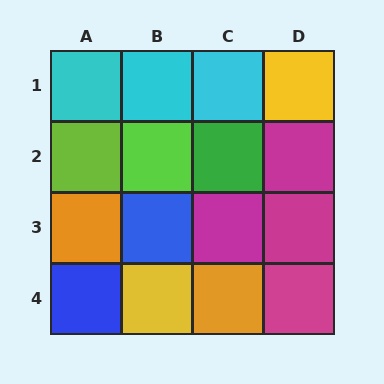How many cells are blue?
2 cells are blue.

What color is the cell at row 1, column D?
Yellow.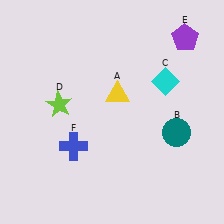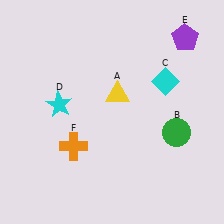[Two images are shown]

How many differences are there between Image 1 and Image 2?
There are 3 differences between the two images.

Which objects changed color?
B changed from teal to green. D changed from lime to cyan. F changed from blue to orange.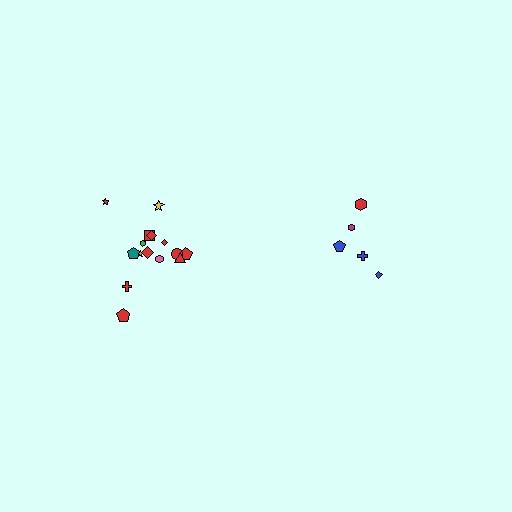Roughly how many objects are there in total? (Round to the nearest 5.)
Roughly 20 objects in total.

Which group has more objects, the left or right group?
The left group.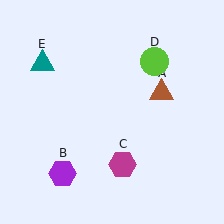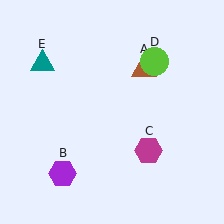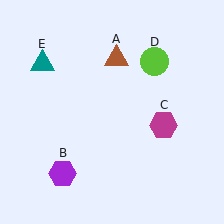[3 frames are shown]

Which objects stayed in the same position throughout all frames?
Purple hexagon (object B) and lime circle (object D) and teal triangle (object E) remained stationary.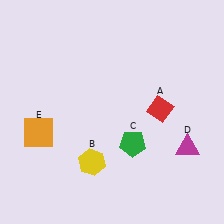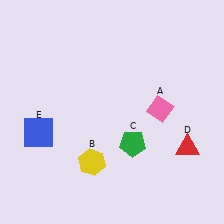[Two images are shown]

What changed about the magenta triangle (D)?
In Image 1, D is magenta. In Image 2, it changed to red.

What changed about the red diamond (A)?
In Image 1, A is red. In Image 2, it changed to pink.